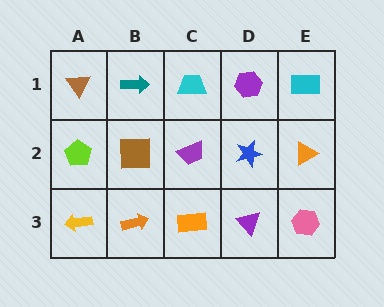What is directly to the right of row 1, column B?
A cyan trapezoid.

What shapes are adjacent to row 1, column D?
A blue star (row 2, column D), a cyan trapezoid (row 1, column C), a cyan rectangle (row 1, column E).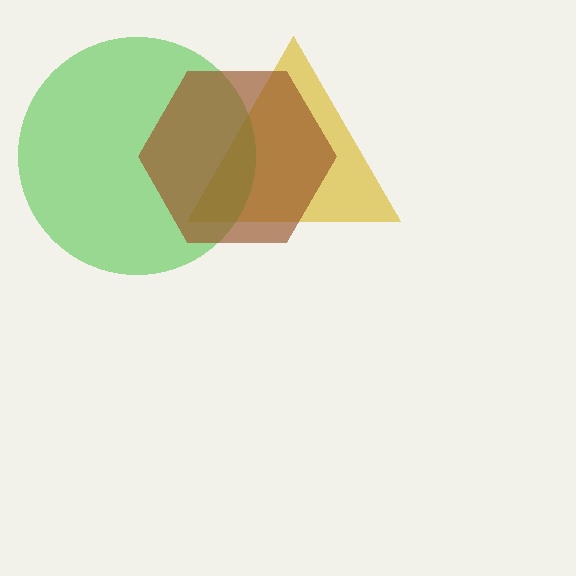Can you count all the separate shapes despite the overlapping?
Yes, there are 3 separate shapes.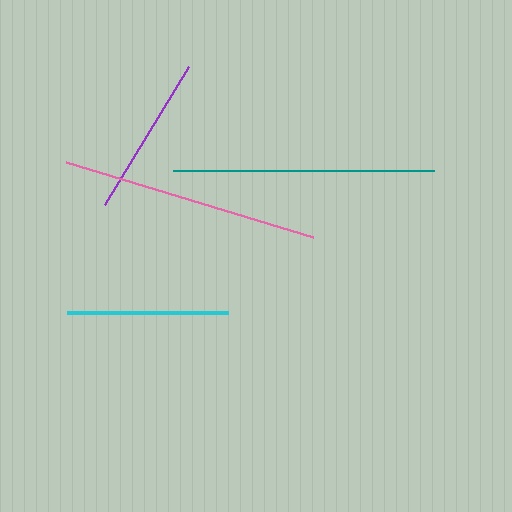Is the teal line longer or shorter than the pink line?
The teal line is longer than the pink line.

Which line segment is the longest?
The teal line is the longest at approximately 261 pixels.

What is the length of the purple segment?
The purple segment is approximately 162 pixels long.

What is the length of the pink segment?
The pink segment is approximately 258 pixels long.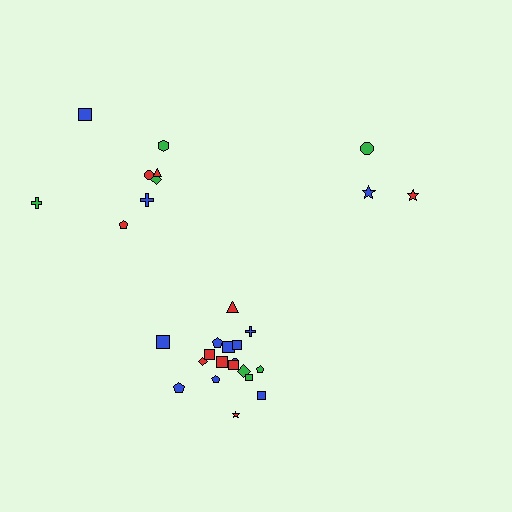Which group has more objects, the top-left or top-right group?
The top-left group.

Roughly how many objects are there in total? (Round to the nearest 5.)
Roughly 30 objects in total.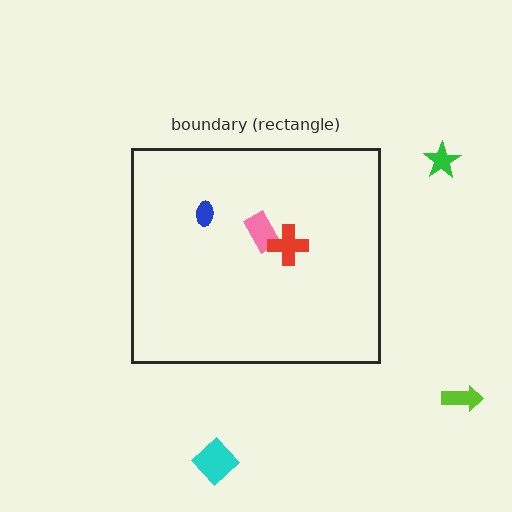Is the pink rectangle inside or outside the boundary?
Inside.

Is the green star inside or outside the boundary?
Outside.